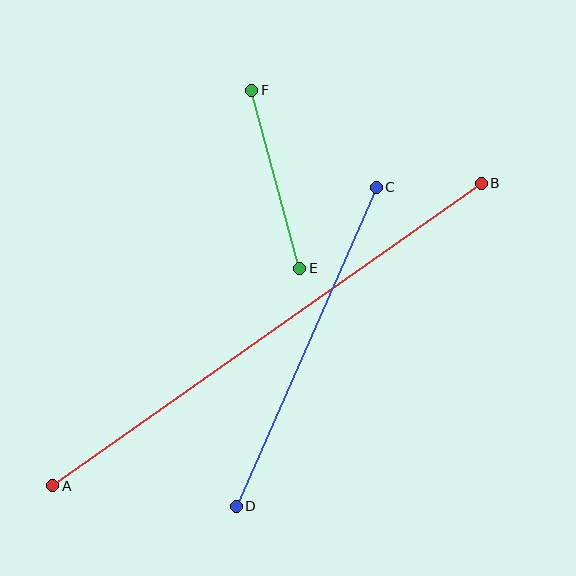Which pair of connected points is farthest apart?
Points A and B are farthest apart.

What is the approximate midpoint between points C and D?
The midpoint is at approximately (306, 347) pixels.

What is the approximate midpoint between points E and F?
The midpoint is at approximately (276, 179) pixels.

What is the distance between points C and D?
The distance is approximately 349 pixels.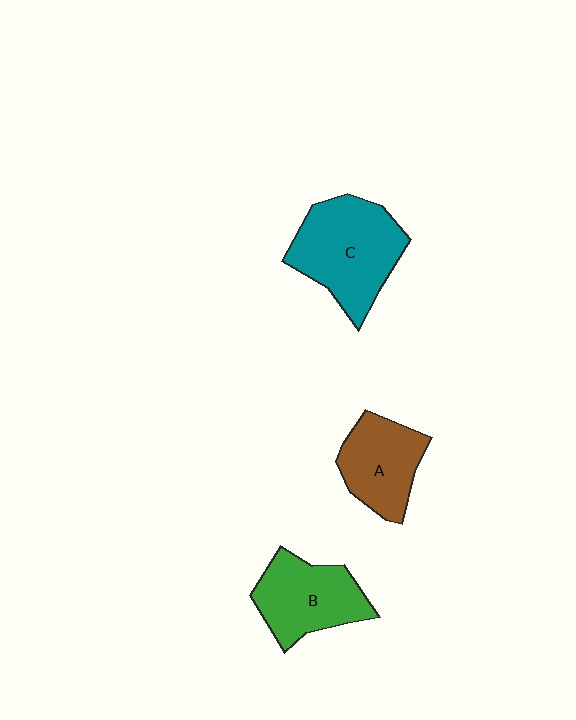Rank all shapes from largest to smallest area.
From largest to smallest: C (teal), B (green), A (brown).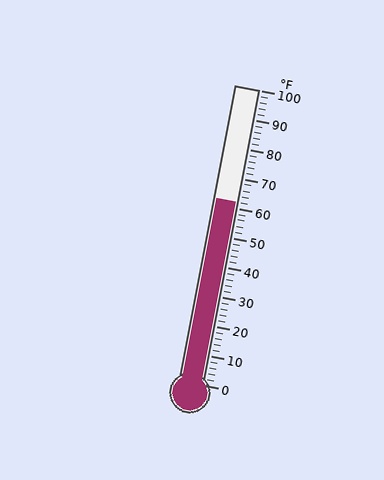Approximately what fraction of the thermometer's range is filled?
The thermometer is filled to approximately 60% of its range.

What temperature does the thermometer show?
The thermometer shows approximately 62°F.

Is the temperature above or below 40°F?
The temperature is above 40°F.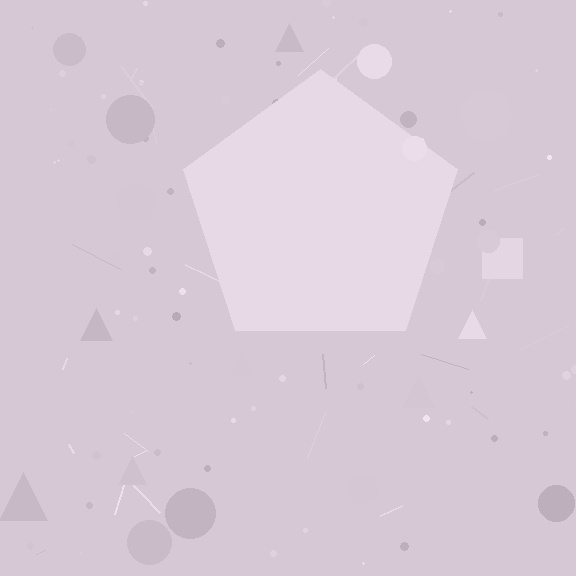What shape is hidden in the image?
A pentagon is hidden in the image.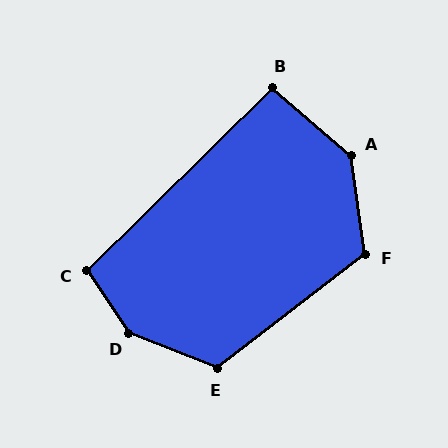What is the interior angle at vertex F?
Approximately 120 degrees (obtuse).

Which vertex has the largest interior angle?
D, at approximately 146 degrees.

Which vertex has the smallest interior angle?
B, at approximately 95 degrees.